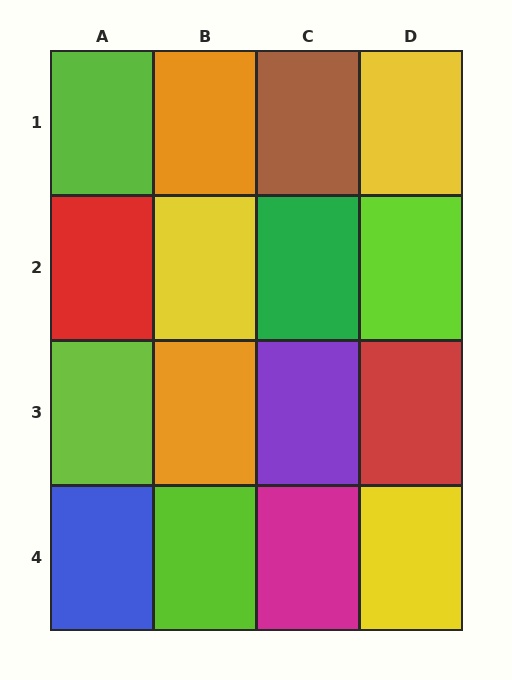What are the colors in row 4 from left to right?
Blue, lime, magenta, yellow.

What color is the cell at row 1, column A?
Lime.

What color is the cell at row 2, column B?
Yellow.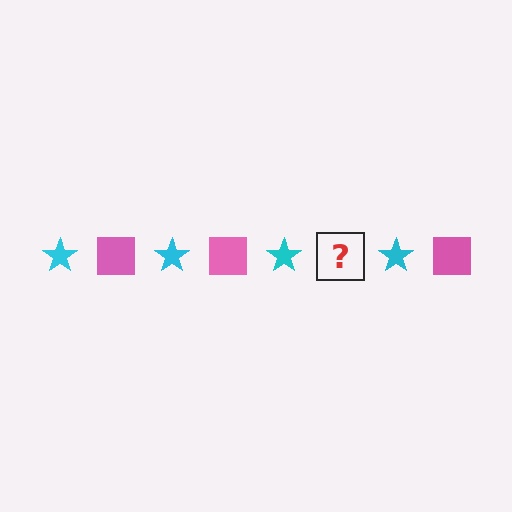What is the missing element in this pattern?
The missing element is a pink square.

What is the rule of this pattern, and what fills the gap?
The rule is that the pattern alternates between cyan star and pink square. The gap should be filled with a pink square.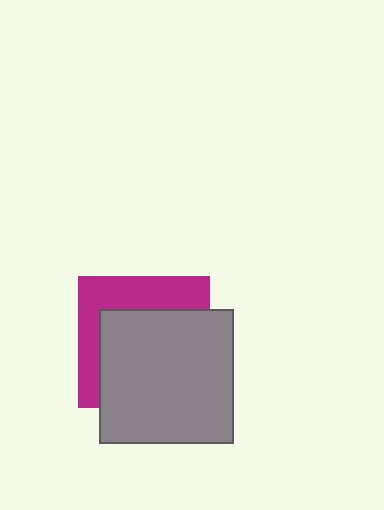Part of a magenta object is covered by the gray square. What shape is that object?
It is a square.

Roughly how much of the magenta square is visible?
A small part of it is visible (roughly 38%).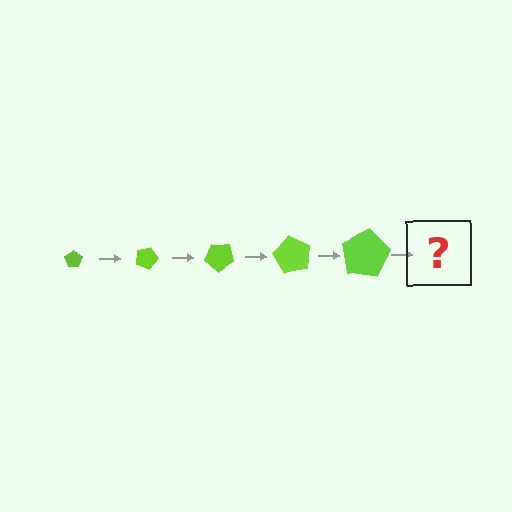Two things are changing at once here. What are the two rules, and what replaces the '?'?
The two rules are that the pentagon grows larger each step and it rotates 20 degrees each step. The '?' should be a pentagon, larger than the previous one and rotated 100 degrees from the start.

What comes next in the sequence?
The next element should be a pentagon, larger than the previous one and rotated 100 degrees from the start.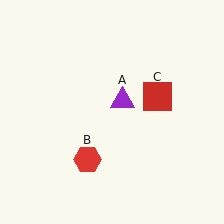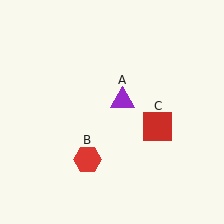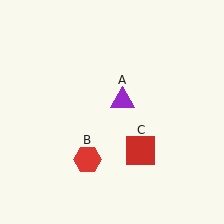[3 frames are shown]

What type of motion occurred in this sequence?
The red square (object C) rotated clockwise around the center of the scene.